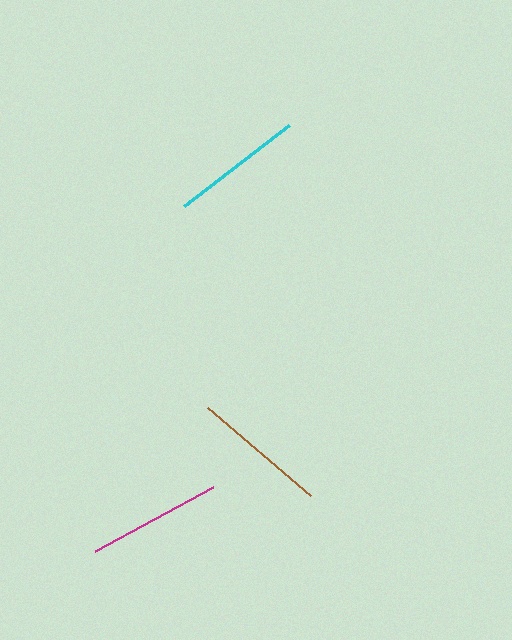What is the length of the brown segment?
The brown segment is approximately 135 pixels long.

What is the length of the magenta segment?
The magenta segment is approximately 134 pixels long.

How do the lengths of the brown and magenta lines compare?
The brown and magenta lines are approximately the same length.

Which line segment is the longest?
The brown line is the longest at approximately 135 pixels.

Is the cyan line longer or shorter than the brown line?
The brown line is longer than the cyan line.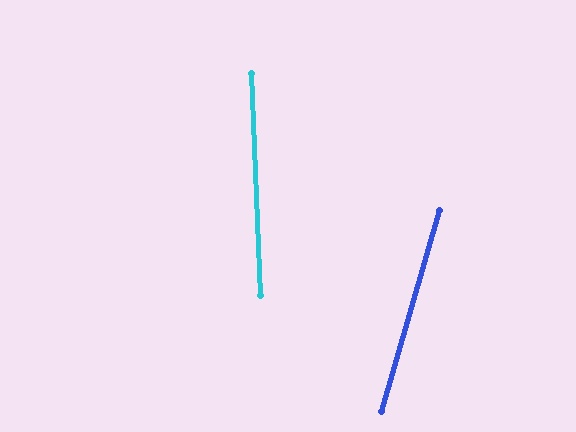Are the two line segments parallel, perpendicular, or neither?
Neither parallel nor perpendicular — they differ by about 18°.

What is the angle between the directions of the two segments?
Approximately 18 degrees.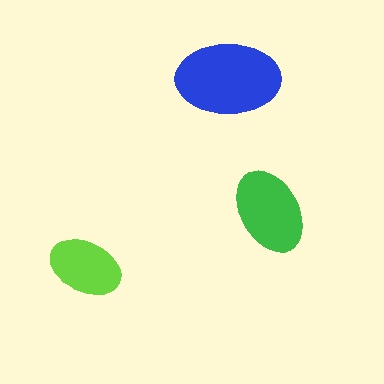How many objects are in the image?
There are 3 objects in the image.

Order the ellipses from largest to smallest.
the blue one, the green one, the lime one.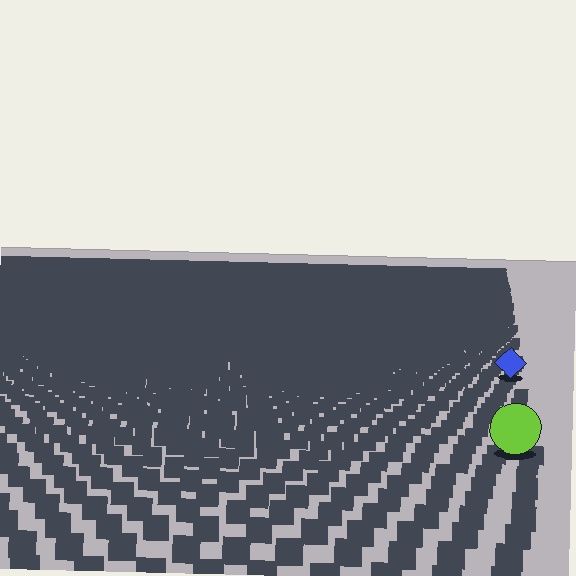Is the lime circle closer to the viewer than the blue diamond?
Yes. The lime circle is closer — you can tell from the texture gradient: the ground texture is coarser near it.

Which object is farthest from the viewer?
The blue diamond is farthest from the viewer. It appears smaller and the ground texture around it is denser.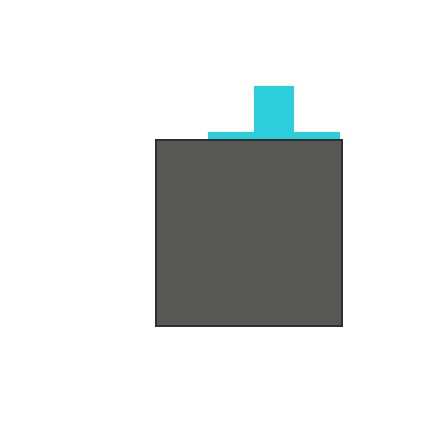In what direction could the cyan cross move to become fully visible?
The cyan cross could move up. That would shift it out from behind the dark gray square entirely.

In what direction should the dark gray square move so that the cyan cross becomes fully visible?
The dark gray square should move down. That is the shortest direction to clear the overlap and leave the cyan cross fully visible.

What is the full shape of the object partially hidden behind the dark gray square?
The partially hidden object is a cyan cross.